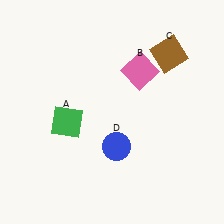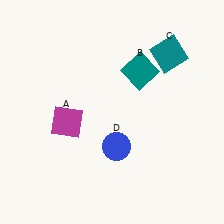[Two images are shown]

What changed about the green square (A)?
In Image 1, A is green. In Image 2, it changed to magenta.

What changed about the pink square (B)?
In Image 1, B is pink. In Image 2, it changed to teal.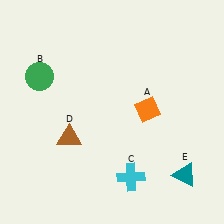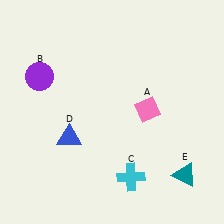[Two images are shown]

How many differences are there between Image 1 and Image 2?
There are 3 differences between the two images.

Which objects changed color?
A changed from orange to pink. B changed from green to purple. D changed from brown to blue.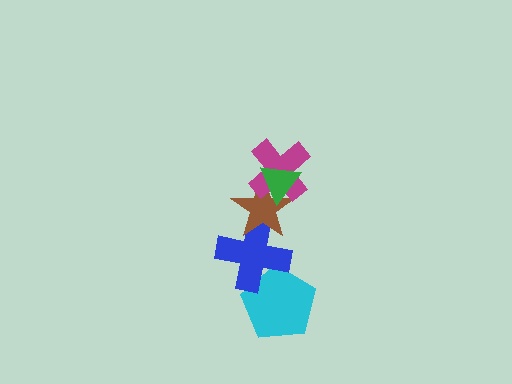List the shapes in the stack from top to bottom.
From top to bottom: the green triangle, the magenta cross, the brown star, the blue cross, the cyan pentagon.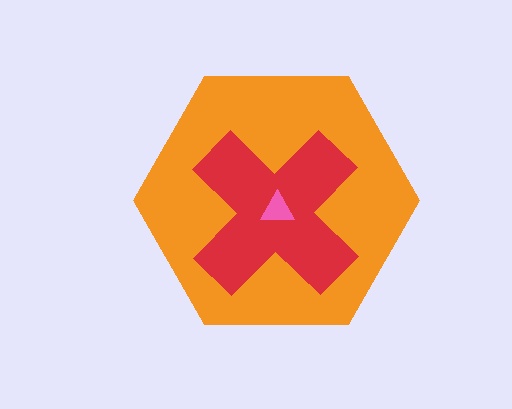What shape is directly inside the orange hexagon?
The red cross.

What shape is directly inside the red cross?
The pink triangle.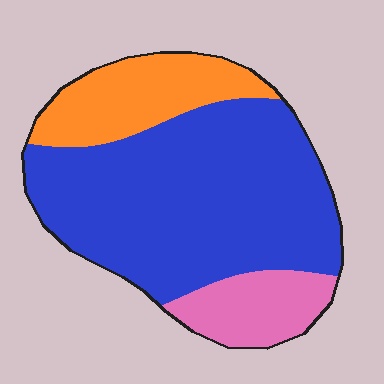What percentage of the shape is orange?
Orange covers around 20% of the shape.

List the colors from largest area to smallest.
From largest to smallest: blue, orange, pink.